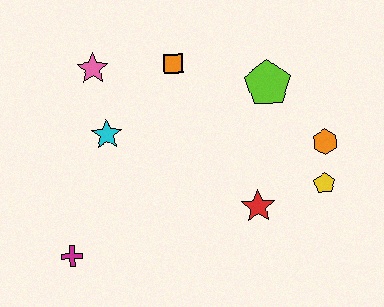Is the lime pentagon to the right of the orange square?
Yes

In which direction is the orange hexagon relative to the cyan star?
The orange hexagon is to the right of the cyan star.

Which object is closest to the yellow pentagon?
The orange hexagon is closest to the yellow pentagon.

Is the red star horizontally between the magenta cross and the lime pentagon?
Yes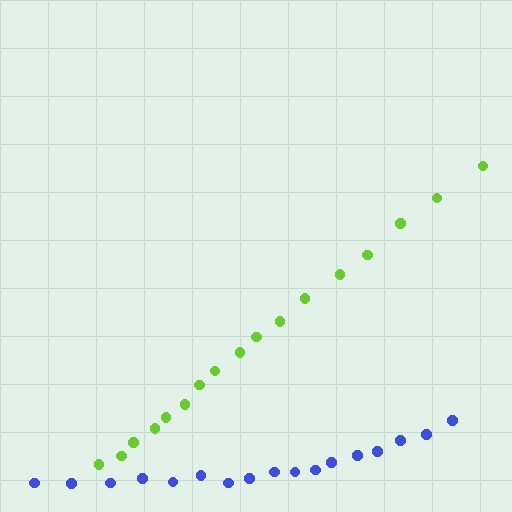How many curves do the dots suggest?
There are 2 distinct paths.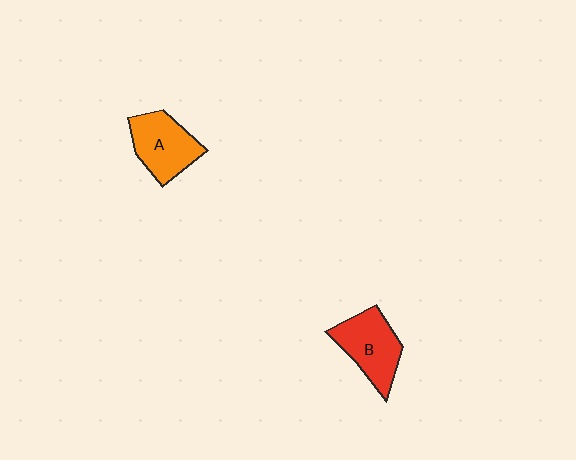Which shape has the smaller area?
Shape A (orange).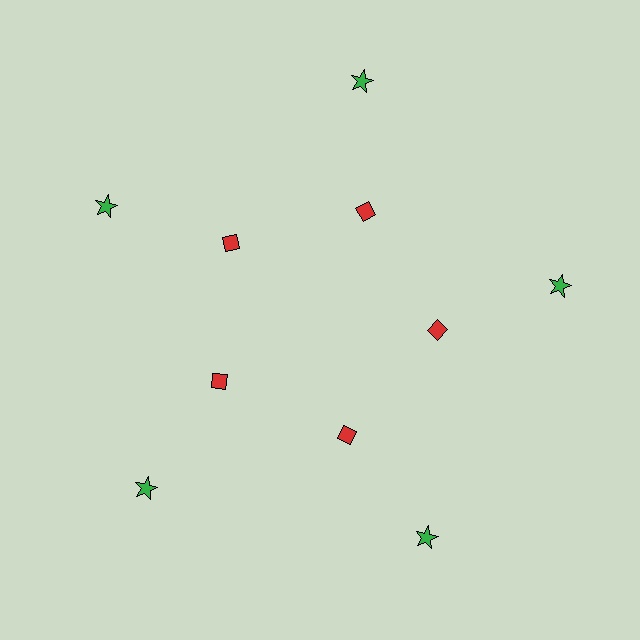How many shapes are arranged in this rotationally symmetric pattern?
There are 10 shapes, arranged in 5 groups of 2.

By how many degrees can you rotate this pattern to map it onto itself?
The pattern maps onto itself every 72 degrees of rotation.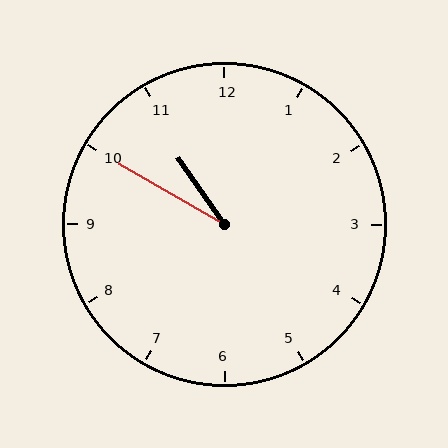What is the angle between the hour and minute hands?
Approximately 25 degrees.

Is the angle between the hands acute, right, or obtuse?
It is acute.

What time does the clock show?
10:50.